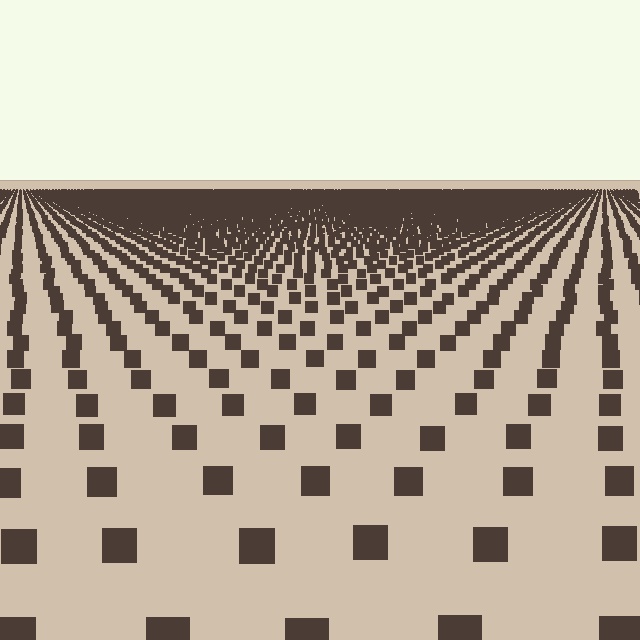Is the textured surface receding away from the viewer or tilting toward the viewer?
The surface is receding away from the viewer. Texture elements get smaller and denser toward the top.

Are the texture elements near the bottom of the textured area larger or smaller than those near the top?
Larger. Near the bottom, elements are closer to the viewer and appear at a bigger on-screen size.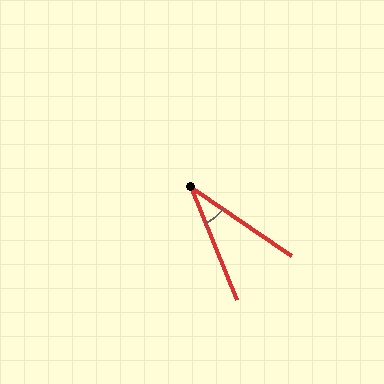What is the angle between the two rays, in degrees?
Approximately 33 degrees.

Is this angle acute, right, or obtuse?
It is acute.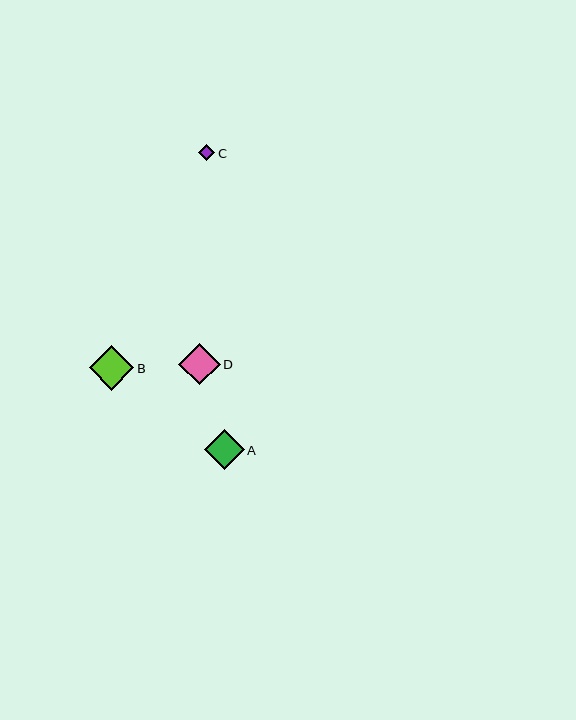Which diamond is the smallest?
Diamond C is the smallest with a size of approximately 16 pixels.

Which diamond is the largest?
Diamond B is the largest with a size of approximately 44 pixels.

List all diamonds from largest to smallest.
From largest to smallest: B, D, A, C.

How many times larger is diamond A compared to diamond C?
Diamond A is approximately 2.5 times the size of diamond C.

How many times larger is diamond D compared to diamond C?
Diamond D is approximately 2.6 times the size of diamond C.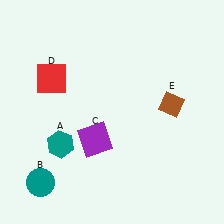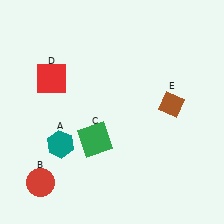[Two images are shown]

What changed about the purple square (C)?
In Image 1, C is purple. In Image 2, it changed to green.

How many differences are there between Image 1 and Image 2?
There are 2 differences between the two images.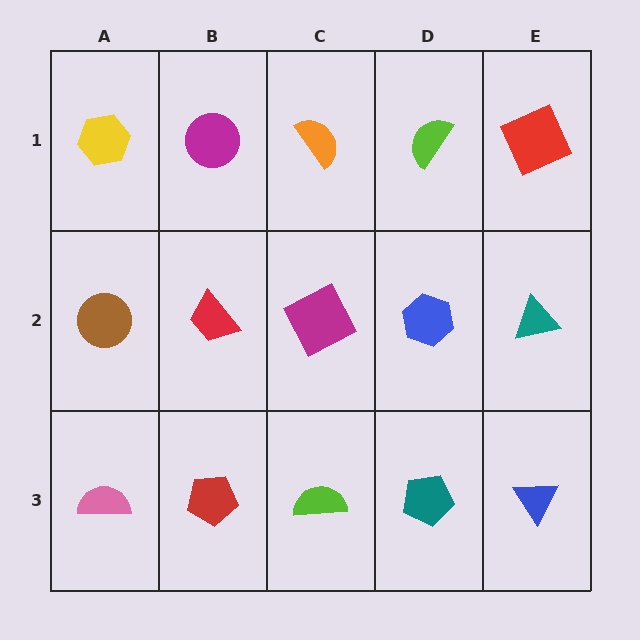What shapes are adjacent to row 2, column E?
A red square (row 1, column E), a blue triangle (row 3, column E), a blue hexagon (row 2, column D).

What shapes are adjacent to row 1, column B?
A red trapezoid (row 2, column B), a yellow hexagon (row 1, column A), an orange semicircle (row 1, column C).